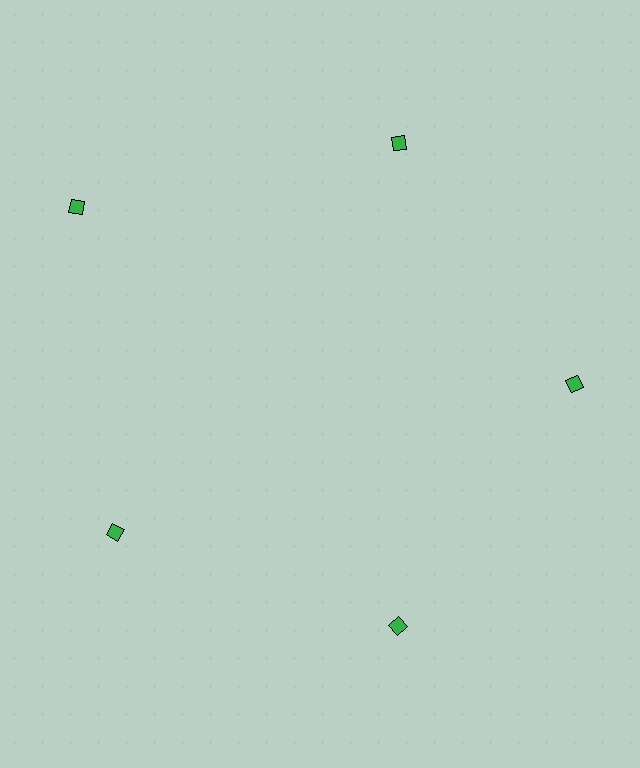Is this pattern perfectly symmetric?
No. The 5 green diamonds are arranged in a ring, but one element near the 10 o'clock position is pushed outward from the center, breaking the 5-fold rotational symmetry.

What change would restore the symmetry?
The symmetry would be restored by moving it inward, back onto the ring so that all 5 diamonds sit at equal angles and equal distance from the center.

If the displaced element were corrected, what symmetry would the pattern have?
It would have 5-fold rotational symmetry — the pattern would map onto itself every 72 degrees.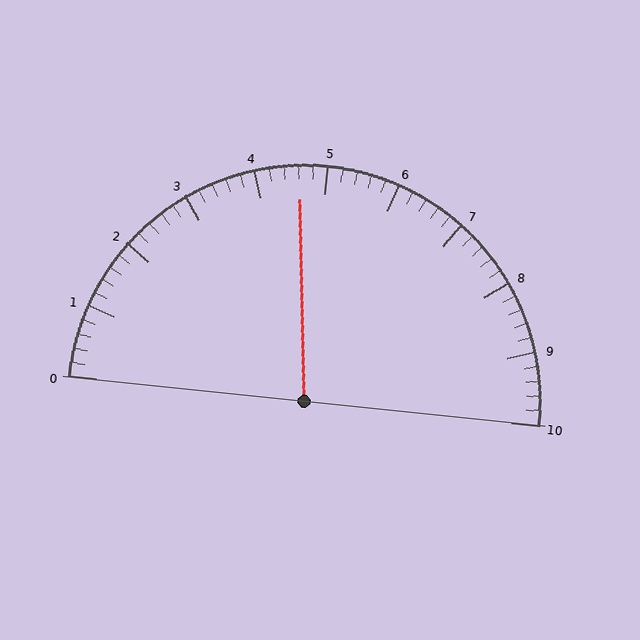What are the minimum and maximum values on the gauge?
The gauge ranges from 0 to 10.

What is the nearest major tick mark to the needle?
The nearest major tick mark is 5.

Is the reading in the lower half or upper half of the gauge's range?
The reading is in the lower half of the range (0 to 10).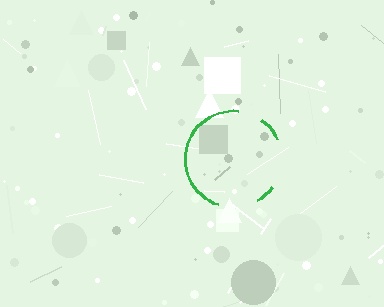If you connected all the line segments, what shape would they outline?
They would outline a circle.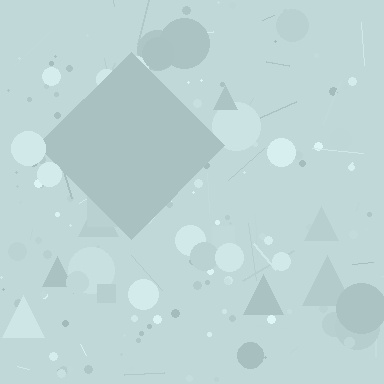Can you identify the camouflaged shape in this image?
The camouflaged shape is a diamond.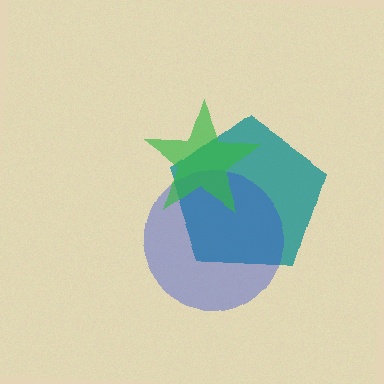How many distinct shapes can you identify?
There are 3 distinct shapes: a teal pentagon, a blue circle, a green star.